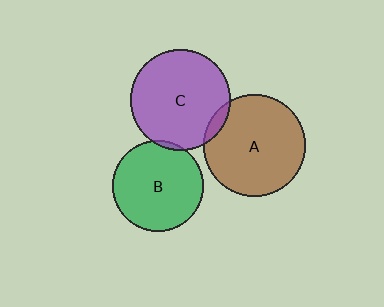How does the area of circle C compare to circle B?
Approximately 1.2 times.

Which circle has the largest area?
Circle A (brown).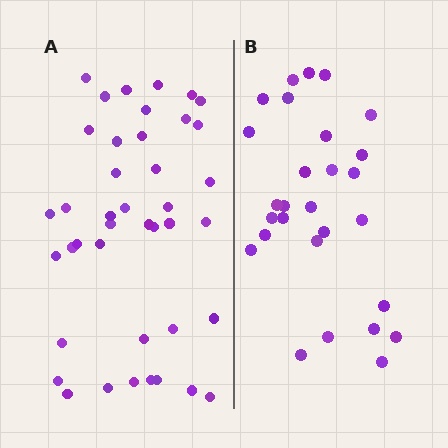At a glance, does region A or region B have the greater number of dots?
Region A (the left region) has more dots.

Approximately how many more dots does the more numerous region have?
Region A has approximately 15 more dots than region B.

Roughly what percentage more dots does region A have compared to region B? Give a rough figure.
About 45% more.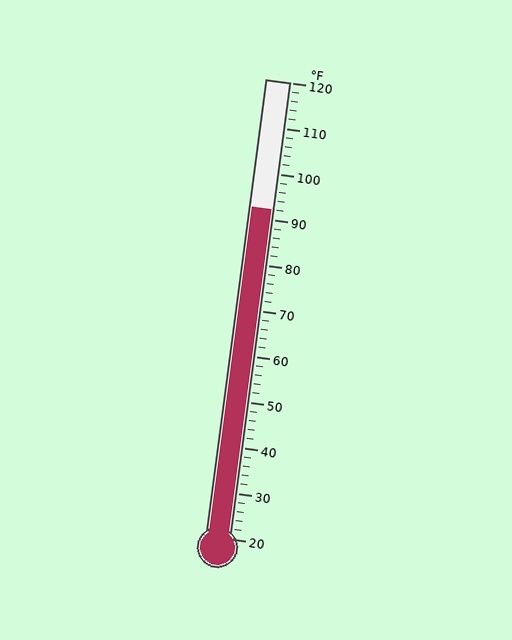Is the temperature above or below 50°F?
The temperature is above 50°F.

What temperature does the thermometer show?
The thermometer shows approximately 92°F.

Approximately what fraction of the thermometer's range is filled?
The thermometer is filled to approximately 70% of its range.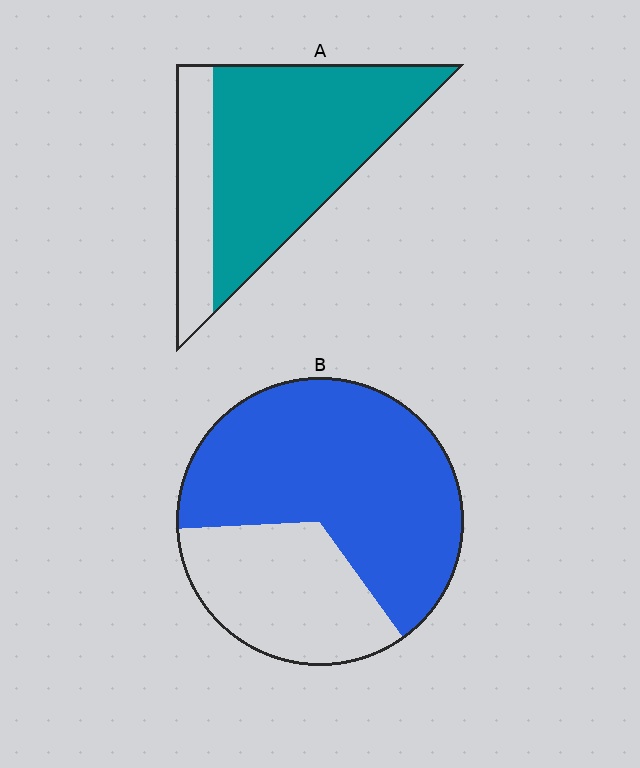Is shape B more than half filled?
Yes.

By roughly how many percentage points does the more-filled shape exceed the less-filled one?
By roughly 10 percentage points (A over B).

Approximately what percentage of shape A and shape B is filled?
A is approximately 75% and B is approximately 65%.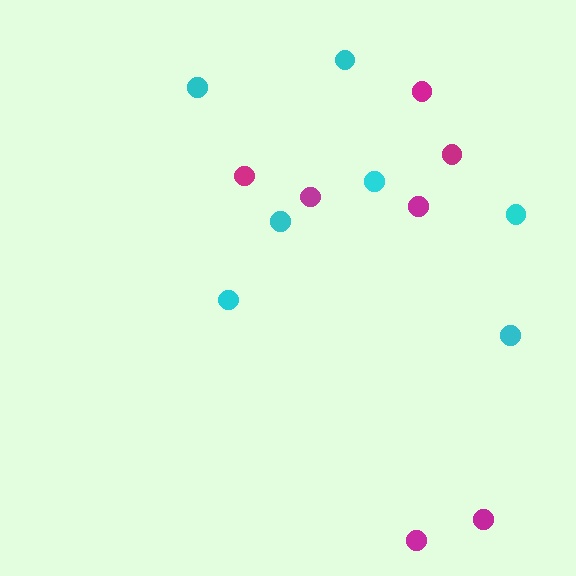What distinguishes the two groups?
There are 2 groups: one group of magenta circles (7) and one group of cyan circles (7).